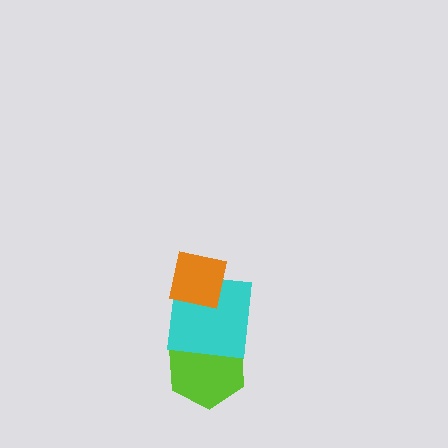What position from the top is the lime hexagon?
The lime hexagon is 3rd from the top.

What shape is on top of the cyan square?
The orange square is on top of the cyan square.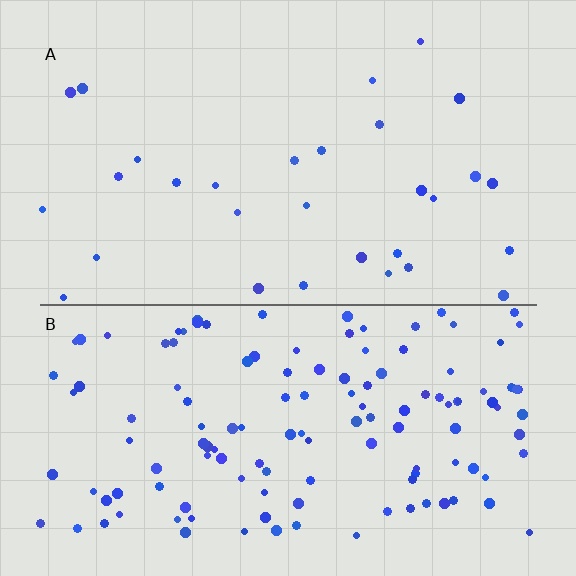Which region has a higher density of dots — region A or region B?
B (the bottom).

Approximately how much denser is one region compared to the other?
Approximately 4.4× — region B over region A.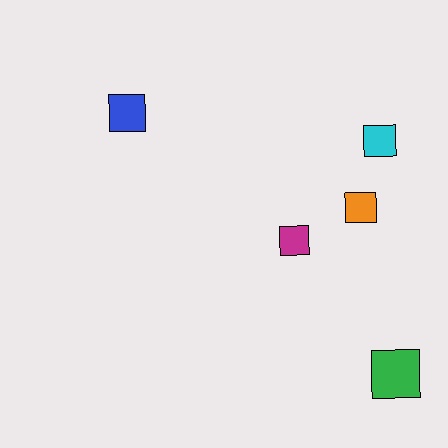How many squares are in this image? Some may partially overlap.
There are 5 squares.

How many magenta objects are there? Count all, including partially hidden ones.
There is 1 magenta object.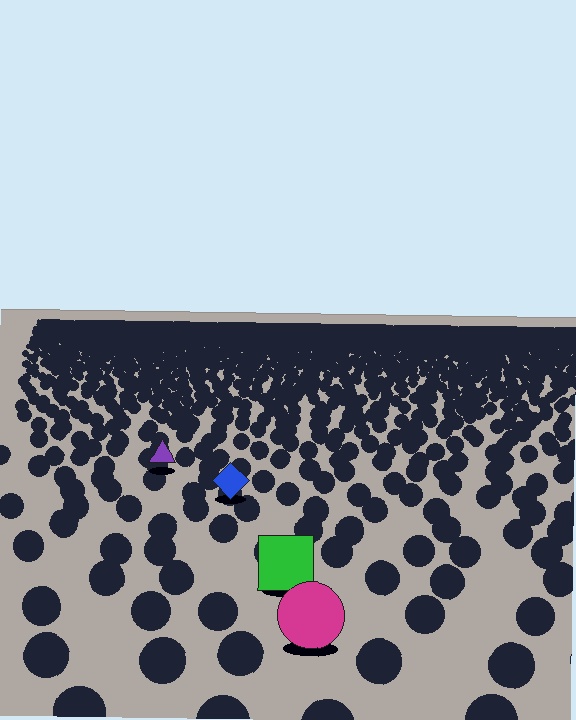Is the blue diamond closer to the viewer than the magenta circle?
No. The magenta circle is closer — you can tell from the texture gradient: the ground texture is coarser near it.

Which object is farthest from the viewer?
The purple triangle is farthest from the viewer. It appears smaller and the ground texture around it is denser.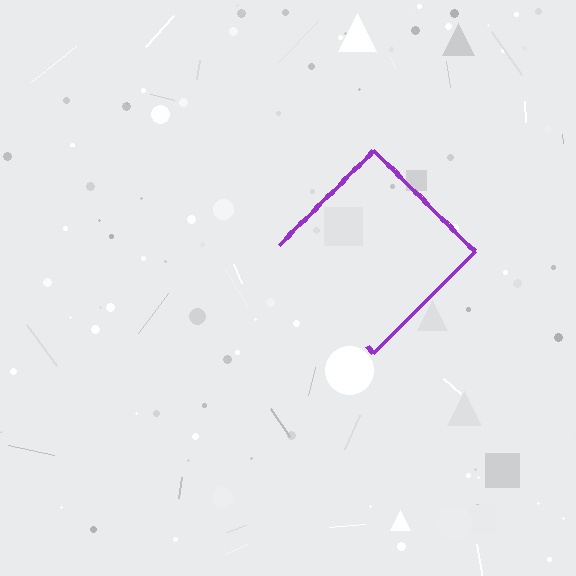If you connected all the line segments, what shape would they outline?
They would outline a diamond.